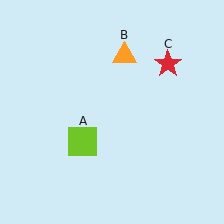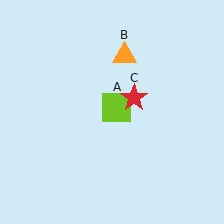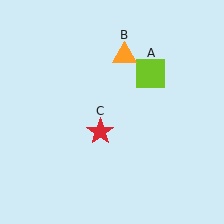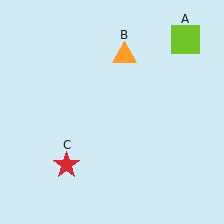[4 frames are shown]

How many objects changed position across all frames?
2 objects changed position: lime square (object A), red star (object C).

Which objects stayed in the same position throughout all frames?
Orange triangle (object B) remained stationary.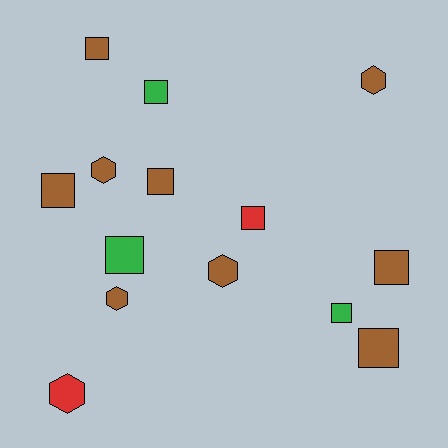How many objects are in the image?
There are 14 objects.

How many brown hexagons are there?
There are 4 brown hexagons.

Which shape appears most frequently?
Square, with 9 objects.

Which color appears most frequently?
Brown, with 9 objects.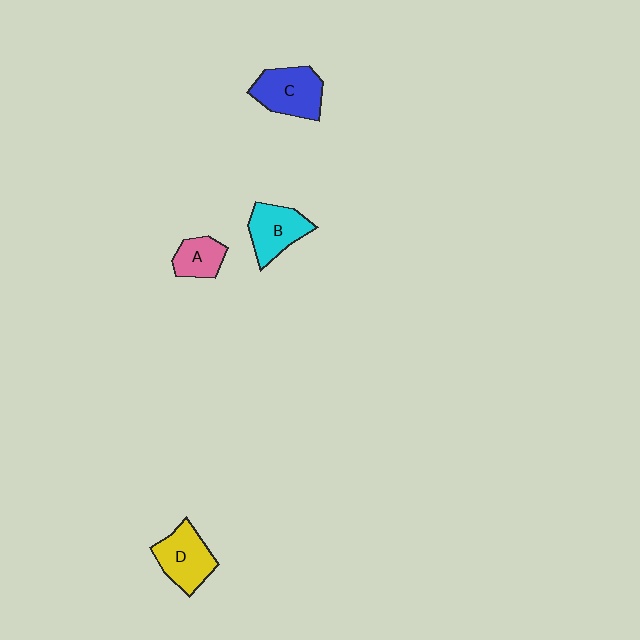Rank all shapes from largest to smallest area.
From largest to smallest: C (blue), D (yellow), B (cyan), A (pink).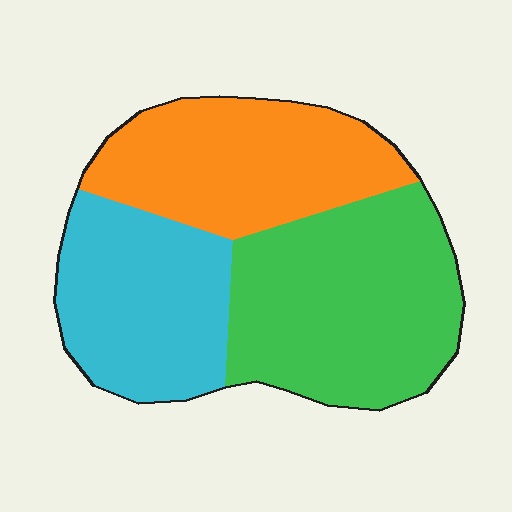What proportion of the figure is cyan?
Cyan takes up between a sixth and a third of the figure.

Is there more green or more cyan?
Green.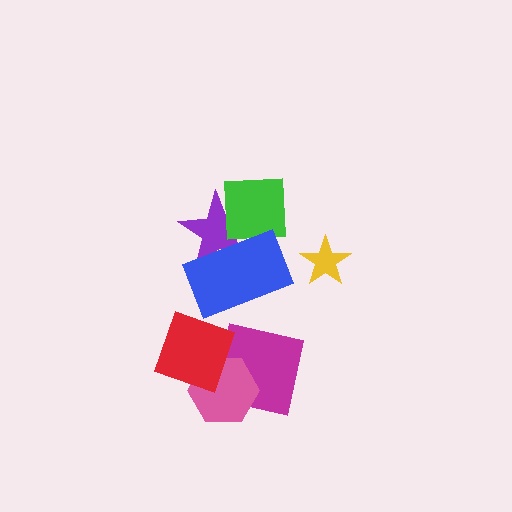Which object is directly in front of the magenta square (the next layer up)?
The pink hexagon is directly in front of the magenta square.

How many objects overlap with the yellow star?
0 objects overlap with the yellow star.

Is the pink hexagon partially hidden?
Yes, it is partially covered by another shape.